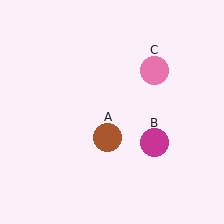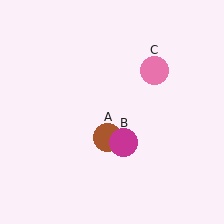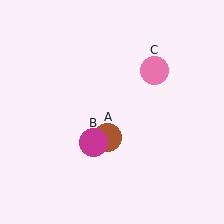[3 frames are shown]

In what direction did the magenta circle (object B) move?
The magenta circle (object B) moved left.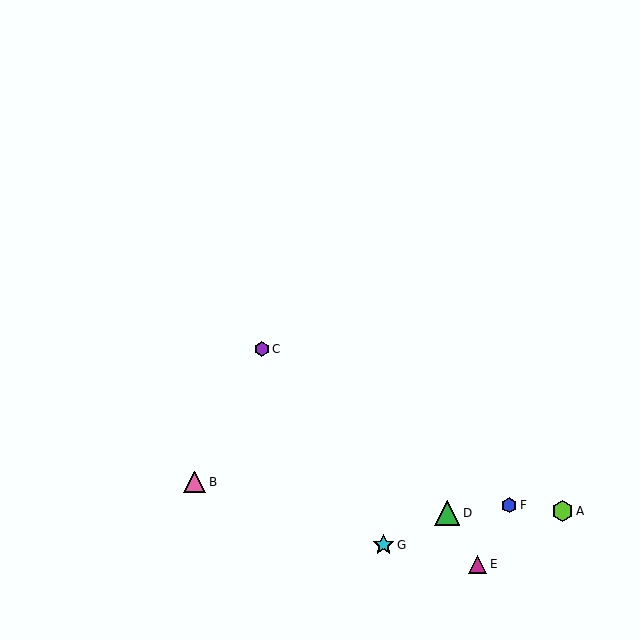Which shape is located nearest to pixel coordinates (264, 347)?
The purple hexagon (labeled C) at (262, 349) is nearest to that location.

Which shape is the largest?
The green triangle (labeled D) is the largest.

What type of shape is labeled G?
Shape G is a cyan star.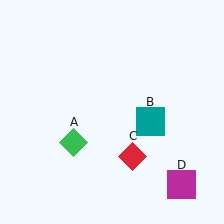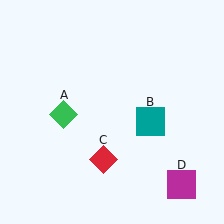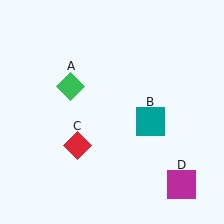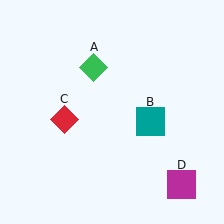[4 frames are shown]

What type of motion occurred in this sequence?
The green diamond (object A), red diamond (object C) rotated clockwise around the center of the scene.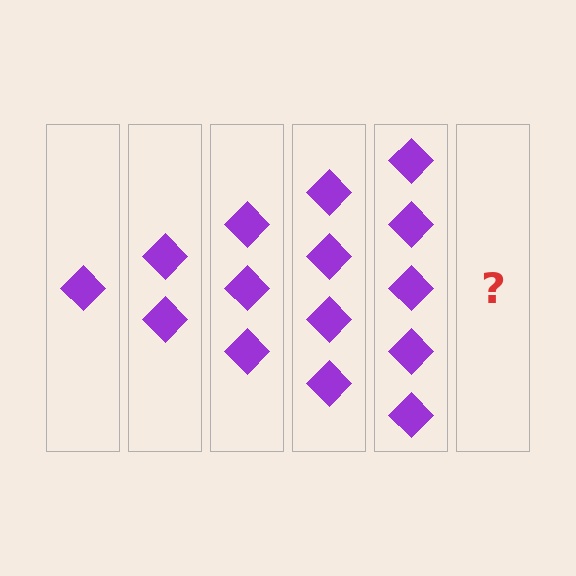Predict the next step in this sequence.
The next step is 6 diamonds.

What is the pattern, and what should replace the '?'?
The pattern is that each step adds one more diamond. The '?' should be 6 diamonds.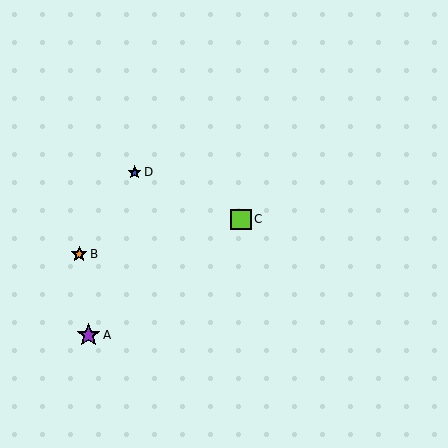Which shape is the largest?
The purple star (labeled A) is the largest.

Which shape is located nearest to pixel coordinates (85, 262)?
The orange star (labeled B) at (79, 254) is nearest to that location.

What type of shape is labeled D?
Shape D is a blue star.